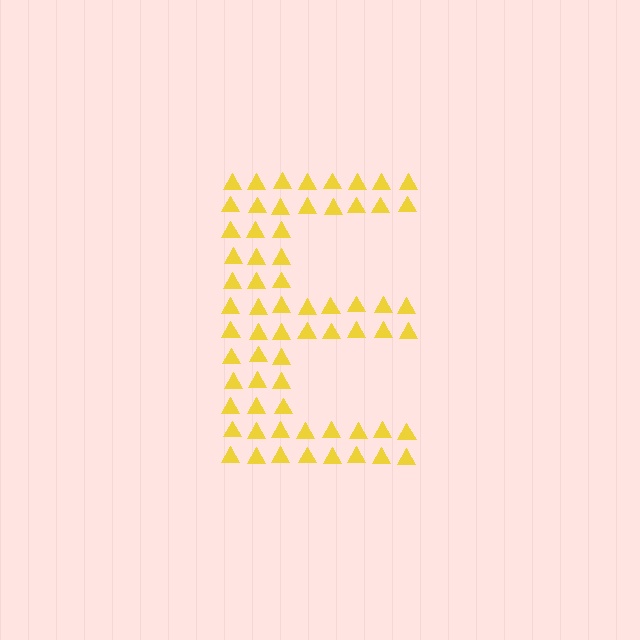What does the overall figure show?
The overall figure shows the letter E.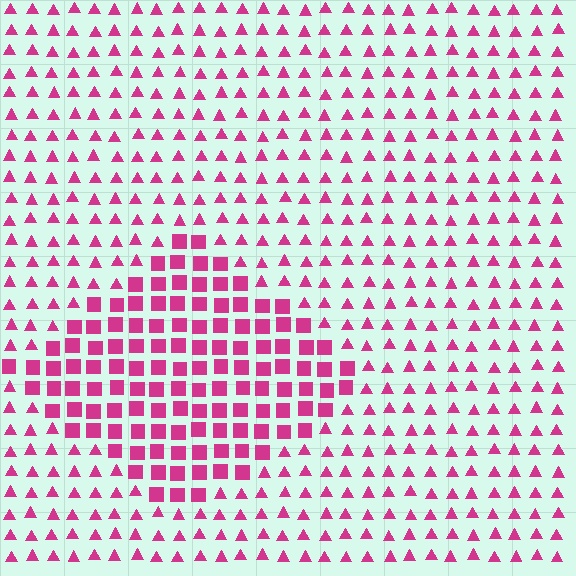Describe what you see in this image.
The image is filled with small magenta elements arranged in a uniform grid. A diamond-shaped region contains squares, while the surrounding area contains triangles. The boundary is defined purely by the change in element shape.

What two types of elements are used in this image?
The image uses squares inside the diamond region and triangles outside it.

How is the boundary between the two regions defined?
The boundary is defined by a change in element shape: squares inside vs. triangles outside. All elements share the same color and spacing.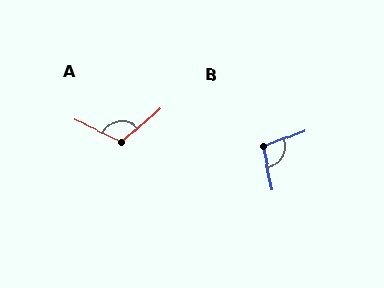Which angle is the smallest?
B, at approximately 101 degrees.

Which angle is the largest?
A, at approximately 113 degrees.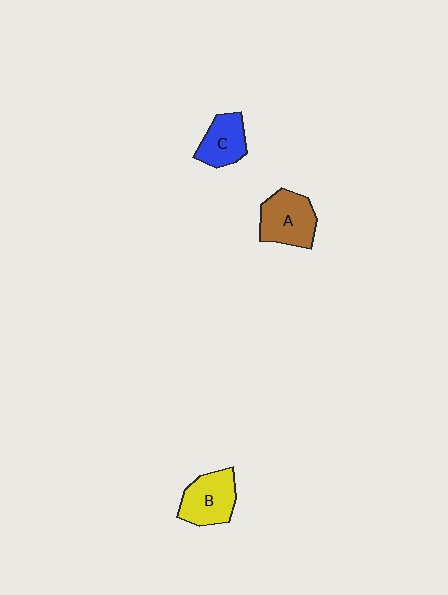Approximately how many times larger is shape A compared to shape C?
Approximately 1.3 times.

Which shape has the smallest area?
Shape C (blue).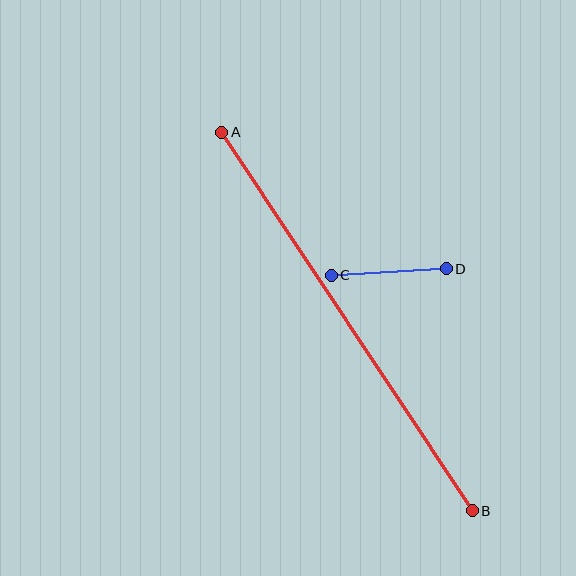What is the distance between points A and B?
The distance is approximately 454 pixels.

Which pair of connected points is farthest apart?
Points A and B are farthest apart.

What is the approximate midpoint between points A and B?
The midpoint is at approximately (347, 322) pixels.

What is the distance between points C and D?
The distance is approximately 115 pixels.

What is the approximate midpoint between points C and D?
The midpoint is at approximately (389, 272) pixels.